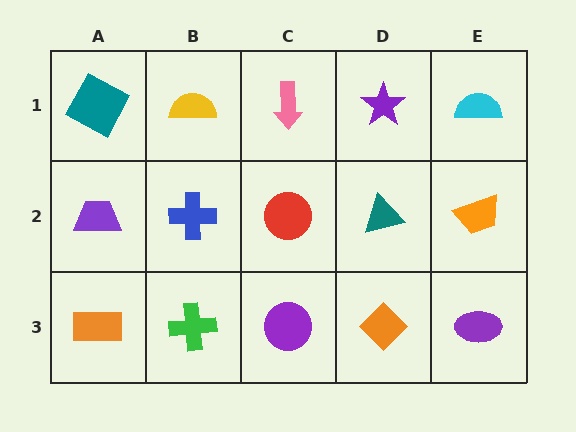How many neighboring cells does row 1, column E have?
2.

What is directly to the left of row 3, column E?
An orange diamond.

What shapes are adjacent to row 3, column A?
A purple trapezoid (row 2, column A), a green cross (row 3, column B).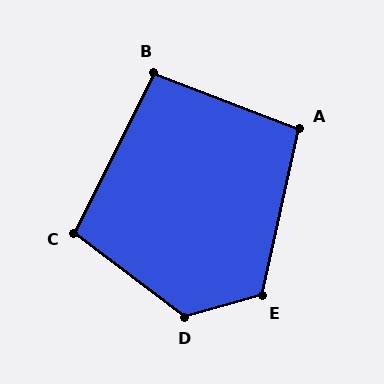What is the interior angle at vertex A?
Approximately 98 degrees (obtuse).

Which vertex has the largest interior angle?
D, at approximately 127 degrees.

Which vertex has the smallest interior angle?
B, at approximately 96 degrees.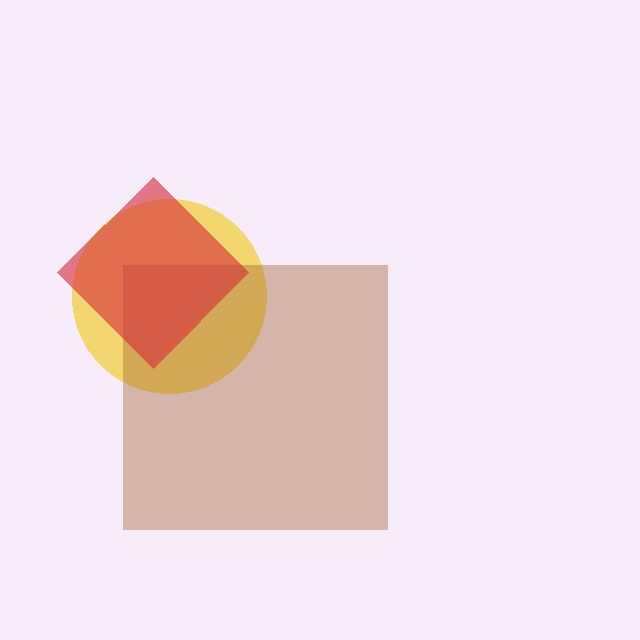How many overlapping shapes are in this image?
There are 3 overlapping shapes in the image.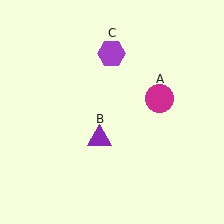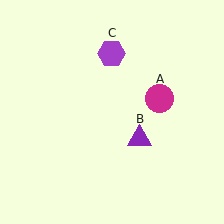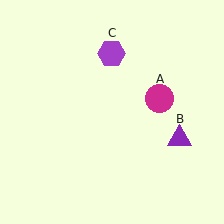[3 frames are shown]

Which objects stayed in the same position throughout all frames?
Magenta circle (object A) and purple hexagon (object C) remained stationary.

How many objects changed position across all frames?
1 object changed position: purple triangle (object B).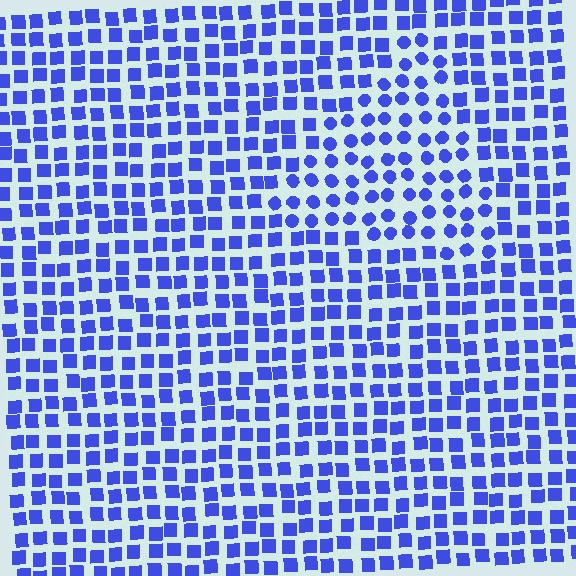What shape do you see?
I see a triangle.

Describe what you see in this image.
The image is filled with small blue elements arranged in a uniform grid. A triangle-shaped region contains circles, while the surrounding area contains squares. The boundary is defined purely by the change in element shape.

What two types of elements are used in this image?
The image uses circles inside the triangle region and squares outside it.